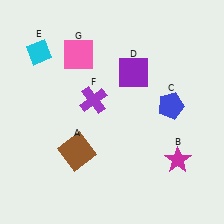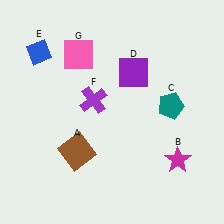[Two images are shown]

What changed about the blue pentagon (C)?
In Image 1, C is blue. In Image 2, it changed to teal.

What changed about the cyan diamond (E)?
In Image 1, E is cyan. In Image 2, it changed to blue.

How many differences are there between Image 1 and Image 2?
There are 2 differences between the two images.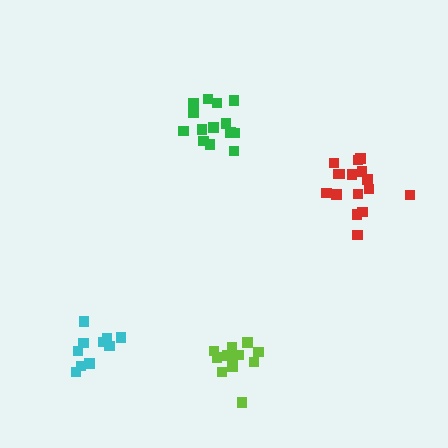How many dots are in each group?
Group 1: 14 dots, Group 2: 16 dots, Group 3: 10 dots, Group 4: 14 dots (54 total).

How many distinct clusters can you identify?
There are 4 distinct clusters.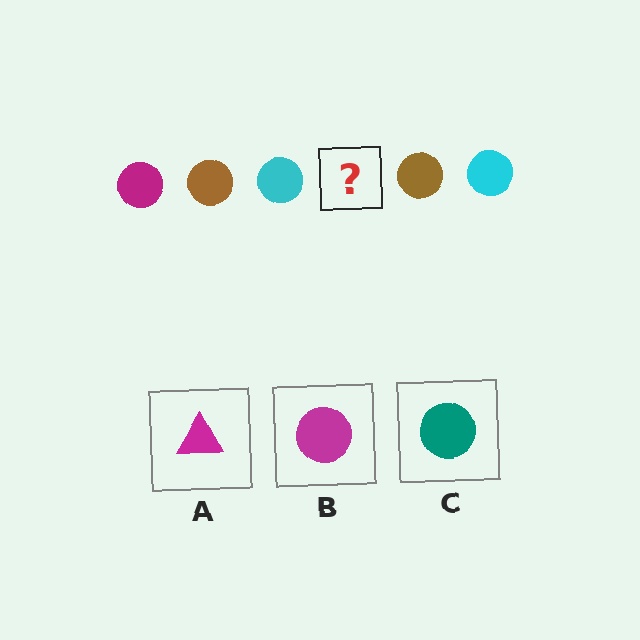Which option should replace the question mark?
Option B.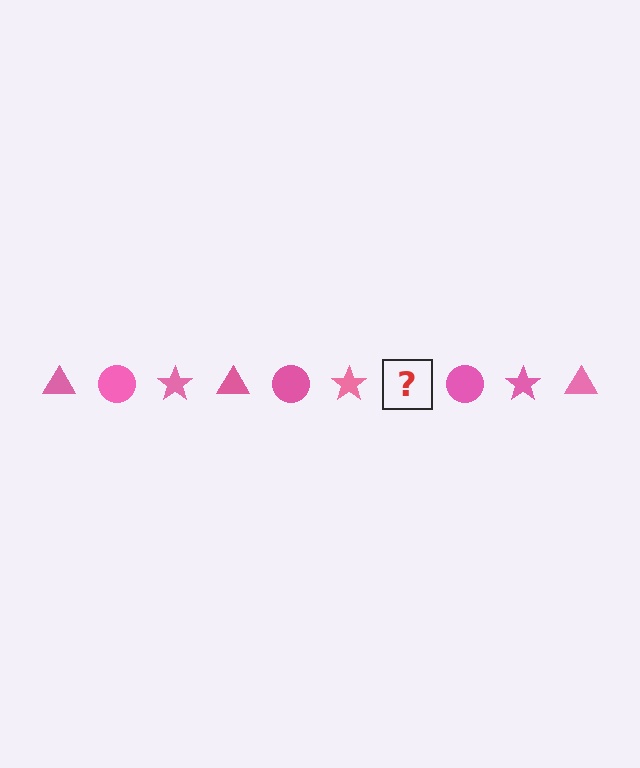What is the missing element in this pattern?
The missing element is a pink triangle.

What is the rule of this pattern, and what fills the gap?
The rule is that the pattern cycles through triangle, circle, star shapes in pink. The gap should be filled with a pink triangle.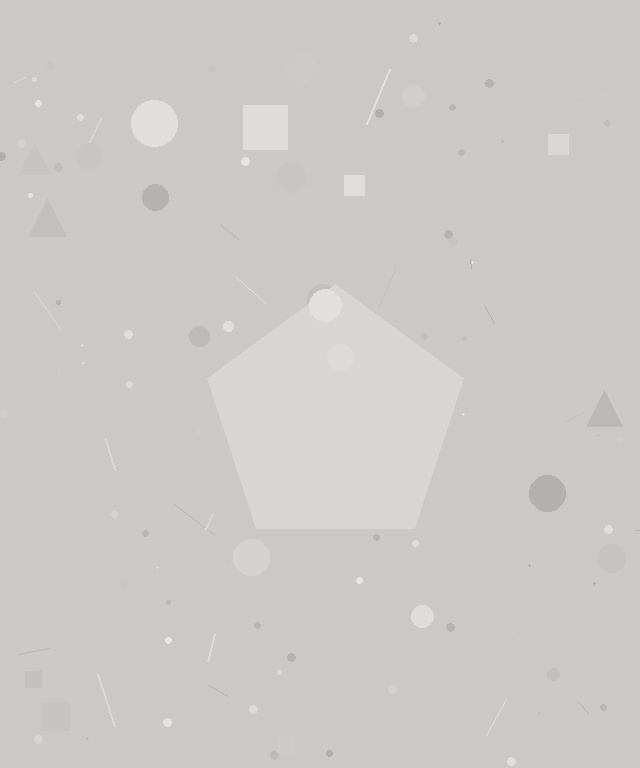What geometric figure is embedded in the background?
A pentagon is embedded in the background.